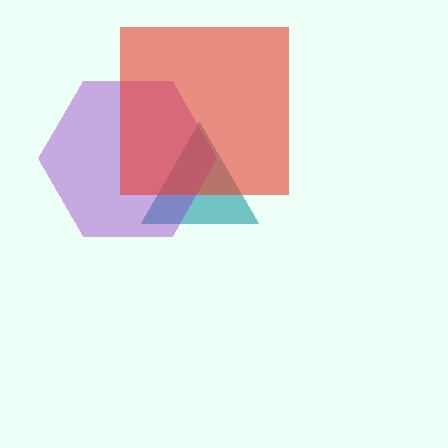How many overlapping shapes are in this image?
There are 3 overlapping shapes in the image.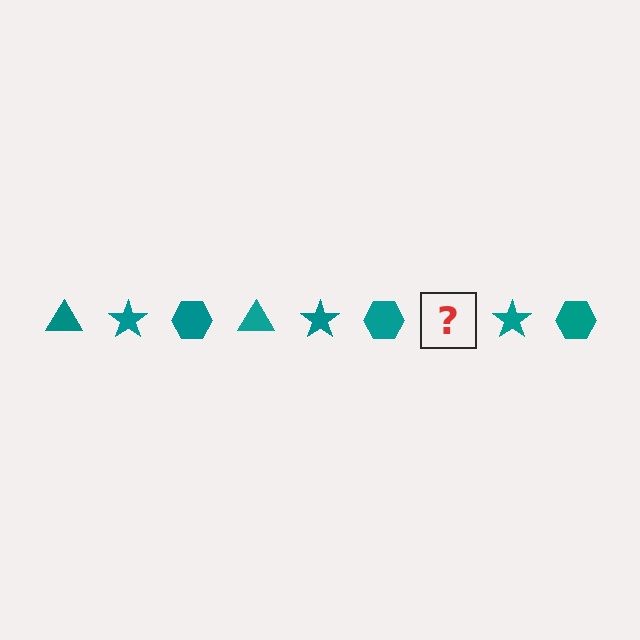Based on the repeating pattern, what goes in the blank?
The blank should be a teal triangle.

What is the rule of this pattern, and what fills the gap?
The rule is that the pattern cycles through triangle, star, hexagon shapes in teal. The gap should be filled with a teal triangle.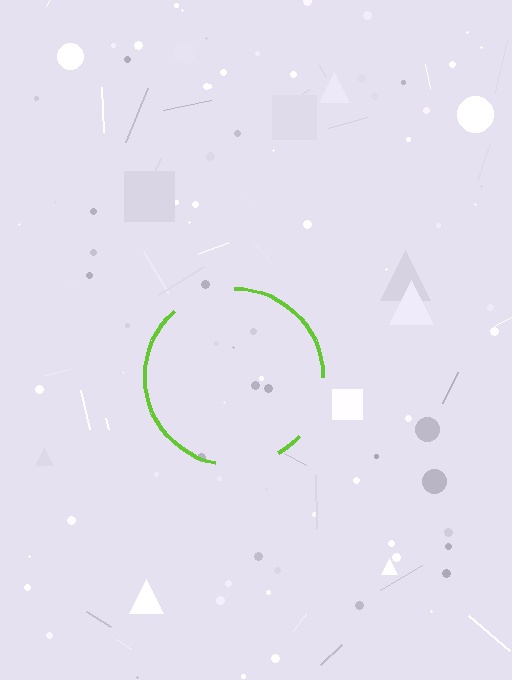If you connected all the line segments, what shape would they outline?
They would outline a circle.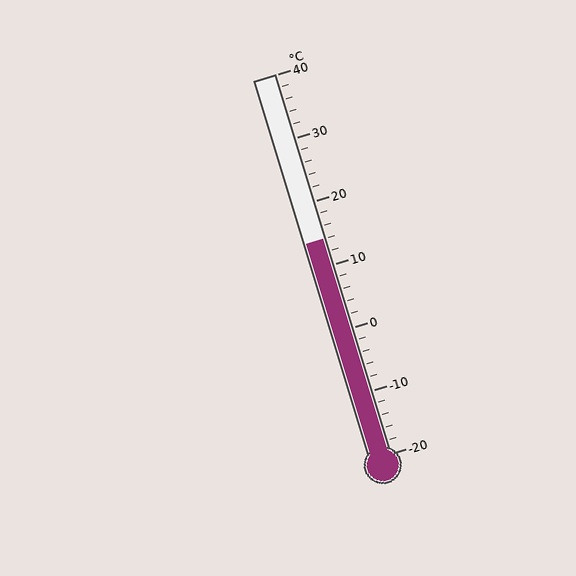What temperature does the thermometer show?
The thermometer shows approximately 14°C.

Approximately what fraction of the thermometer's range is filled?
The thermometer is filled to approximately 55% of its range.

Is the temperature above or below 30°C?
The temperature is below 30°C.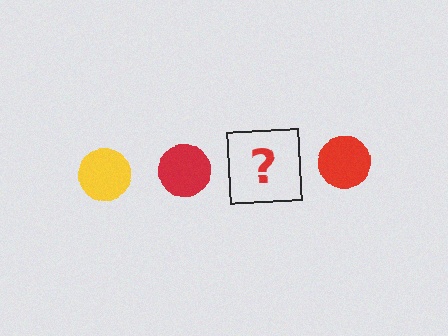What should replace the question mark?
The question mark should be replaced with a yellow circle.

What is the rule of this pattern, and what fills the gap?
The rule is that the pattern cycles through yellow, red circles. The gap should be filled with a yellow circle.